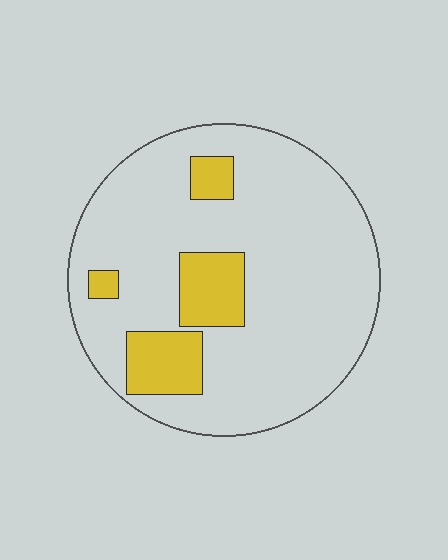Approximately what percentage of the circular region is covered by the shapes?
Approximately 15%.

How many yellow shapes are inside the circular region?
4.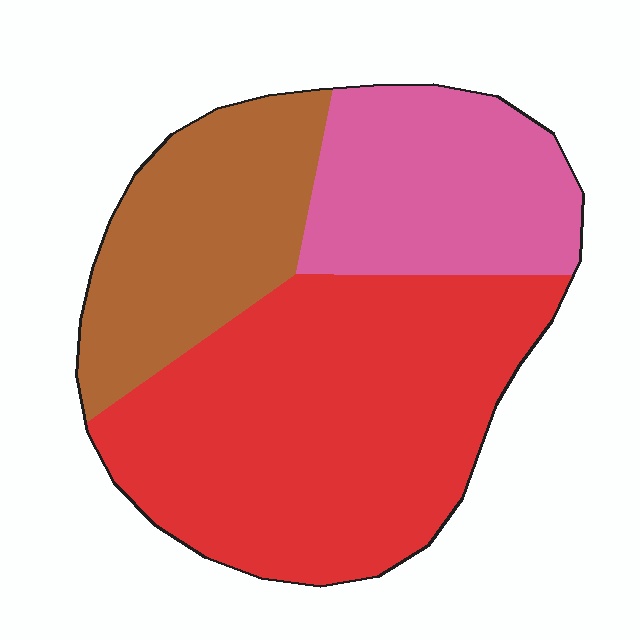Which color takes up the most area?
Red, at roughly 50%.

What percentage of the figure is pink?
Pink covers about 25% of the figure.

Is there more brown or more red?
Red.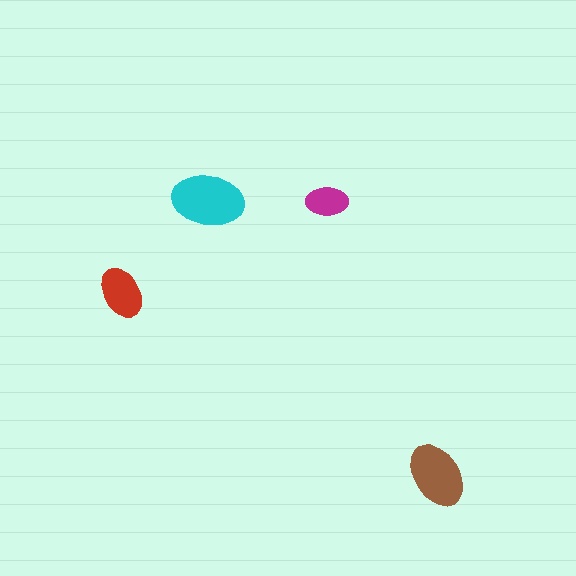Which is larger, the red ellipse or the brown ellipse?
The brown one.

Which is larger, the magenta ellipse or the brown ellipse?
The brown one.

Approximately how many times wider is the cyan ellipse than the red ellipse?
About 1.5 times wider.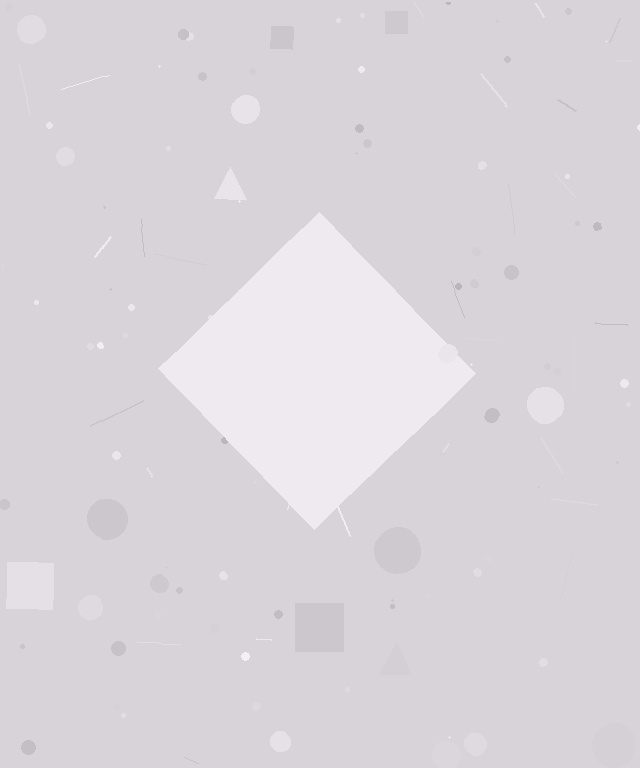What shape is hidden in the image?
A diamond is hidden in the image.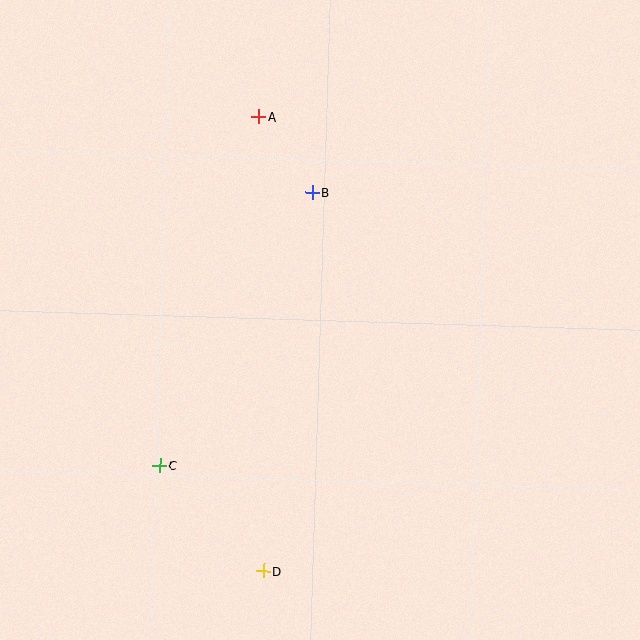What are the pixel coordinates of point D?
Point D is at (264, 571).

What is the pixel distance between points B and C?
The distance between B and C is 313 pixels.